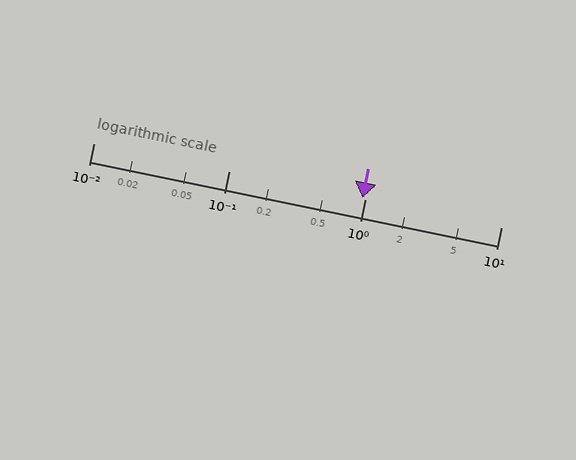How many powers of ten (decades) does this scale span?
The scale spans 3 decades, from 0.01 to 10.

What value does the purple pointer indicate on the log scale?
The pointer indicates approximately 0.96.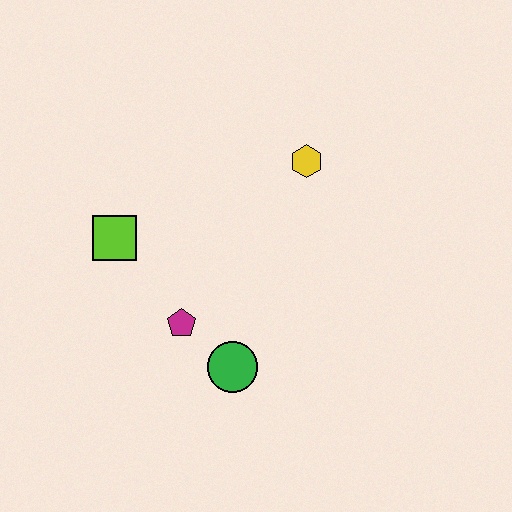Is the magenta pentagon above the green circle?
Yes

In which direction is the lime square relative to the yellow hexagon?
The lime square is to the left of the yellow hexagon.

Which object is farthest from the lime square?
The yellow hexagon is farthest from the lime square.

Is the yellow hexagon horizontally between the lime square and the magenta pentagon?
No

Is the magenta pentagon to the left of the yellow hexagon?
Yes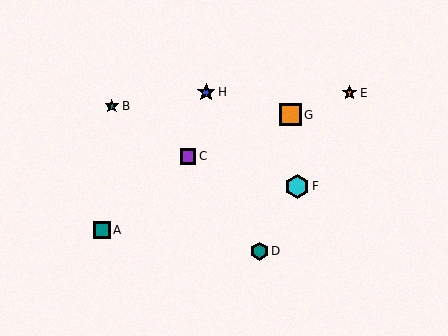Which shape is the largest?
The cyan hexagon (labeled F) is the largest.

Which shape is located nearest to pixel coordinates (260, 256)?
The teal hexagon (labeled D) at (259, 251) is nearest to that location.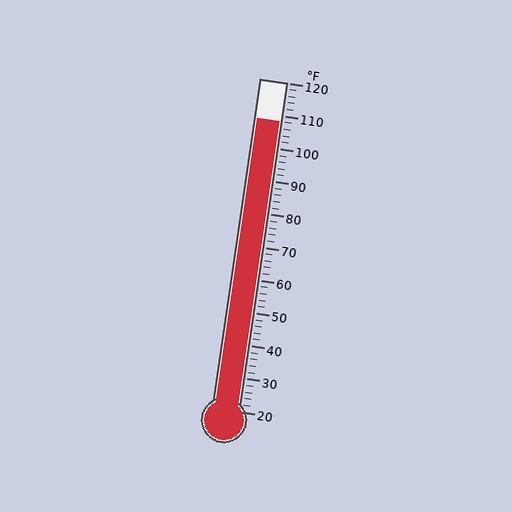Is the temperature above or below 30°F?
The temperature is above 30°F.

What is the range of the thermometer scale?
The thermometer scale ranges from 20°F to 120°F.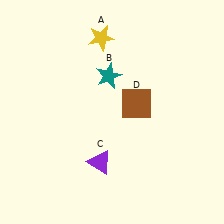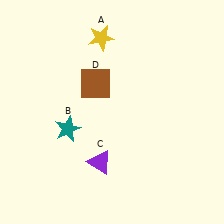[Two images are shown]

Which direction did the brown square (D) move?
The brown square (D) moved left.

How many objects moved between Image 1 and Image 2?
2 objects moved between the two images.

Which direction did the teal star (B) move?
The teal star (B) moved down.